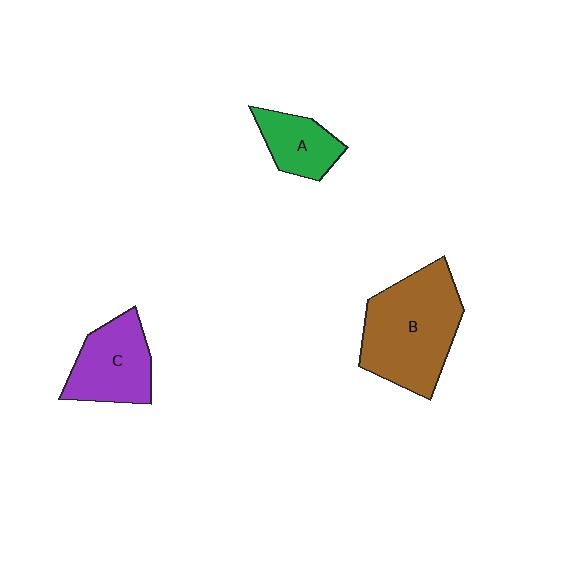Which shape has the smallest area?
Shape A (green).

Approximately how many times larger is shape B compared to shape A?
Approximately 2.3 times.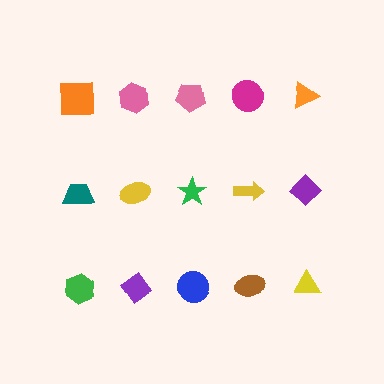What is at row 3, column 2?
A purple diamond.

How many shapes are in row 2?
5 shapes.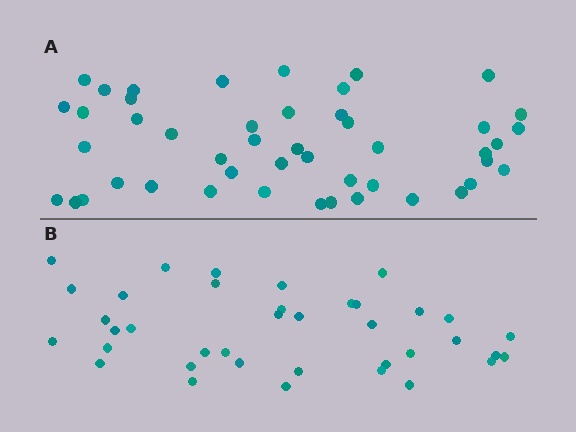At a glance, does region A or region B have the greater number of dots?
Region A (the top region) has more dots.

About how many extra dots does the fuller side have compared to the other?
Region A has roughly 8 or so more dots than region B.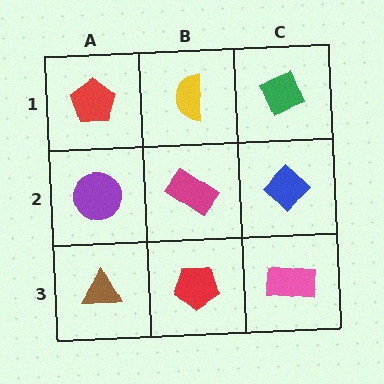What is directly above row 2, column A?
A red pentagon.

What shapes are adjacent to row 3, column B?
A magenta rectangle (row 2, column B), a brown triangle (row 3, column A), a pink rectangle (row 3, column C).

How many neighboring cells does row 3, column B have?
3.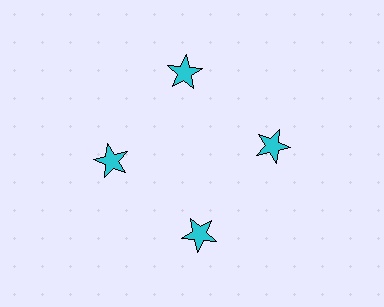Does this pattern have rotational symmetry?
Yes, this pattern has 4-fold rotational symmetry. It looks the same after rotating 90 degrees around the center.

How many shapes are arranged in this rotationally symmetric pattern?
There are 4 shapes, arranged in 4 groups of 1.